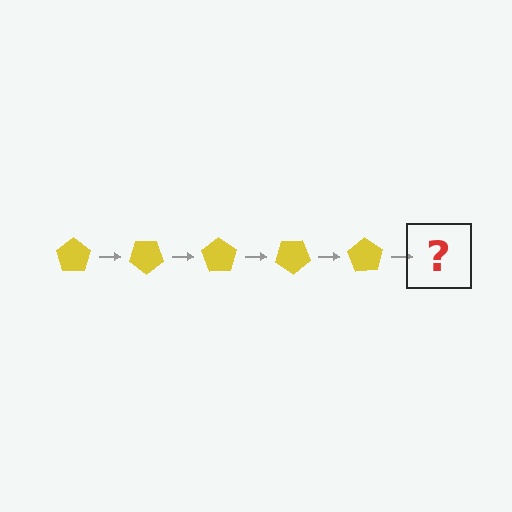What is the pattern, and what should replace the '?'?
The pattern is that the pentagon rotates 35 degrees each step. The '?' should be a yellow pentagon rotated 175 degrees.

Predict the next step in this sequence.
The next step is a yellow pentagon rotated 175 degrees.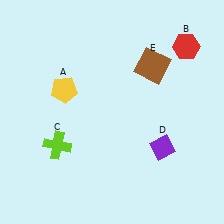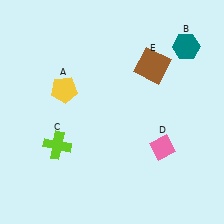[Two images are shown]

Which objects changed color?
B changed from red to teal. D changed from purple to pink.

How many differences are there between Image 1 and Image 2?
There are 2 differences between the two images.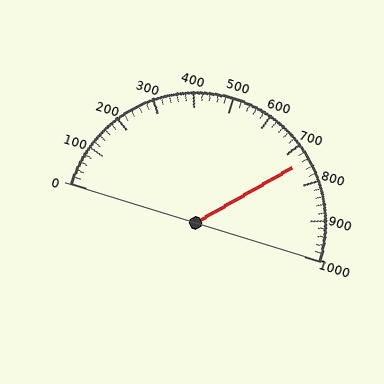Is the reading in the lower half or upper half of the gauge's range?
The reading is in the upper half of the range (0 to 1000).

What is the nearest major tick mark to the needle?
The nearest major tick mark is 700.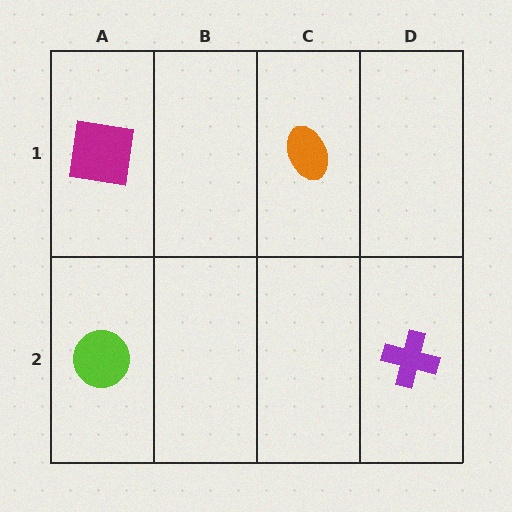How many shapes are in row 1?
2 shapes.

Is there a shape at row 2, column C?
No, that cell is empty.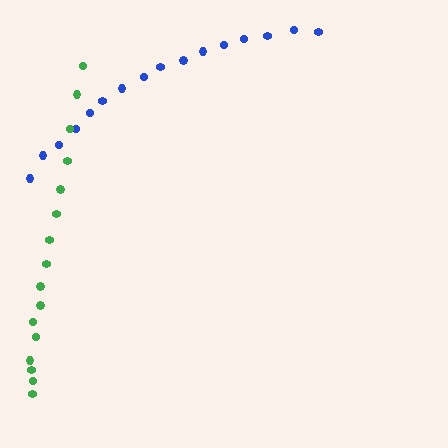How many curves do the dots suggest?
There are 2 distinct paths.